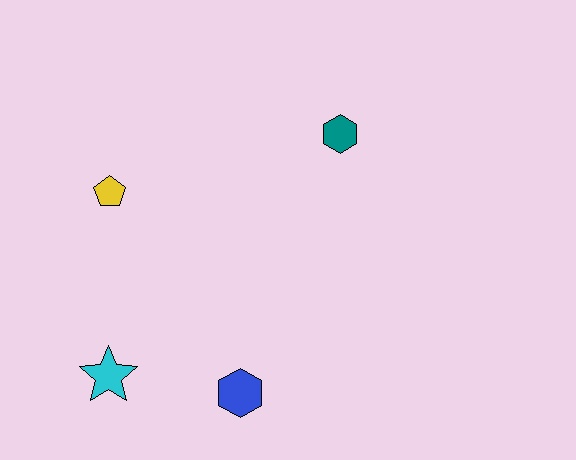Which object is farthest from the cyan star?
The teal hexagon is farthest from the cyan star.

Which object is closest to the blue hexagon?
The cyan star is closest to the blue hexagon.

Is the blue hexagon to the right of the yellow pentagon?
Yes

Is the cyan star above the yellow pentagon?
No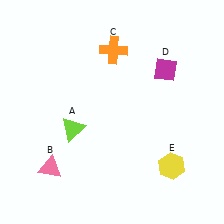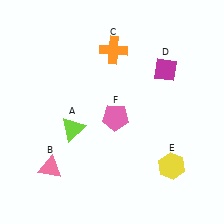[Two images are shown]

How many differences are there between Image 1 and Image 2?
There is 1 difference between the two images.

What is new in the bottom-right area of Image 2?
A pink pentagon (F) was added in the bottom-right area of Image 2.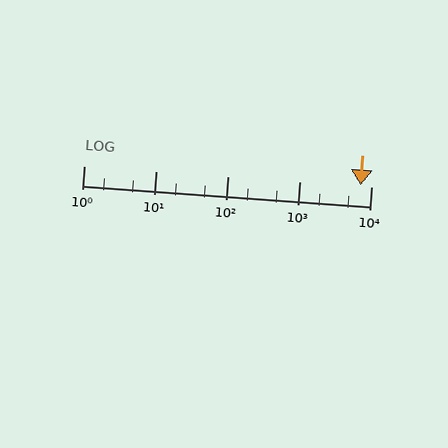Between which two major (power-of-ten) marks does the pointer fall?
The pointer is between 1000 and 10000.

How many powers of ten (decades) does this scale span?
The scale spans 4 decades, from 1 to 10000.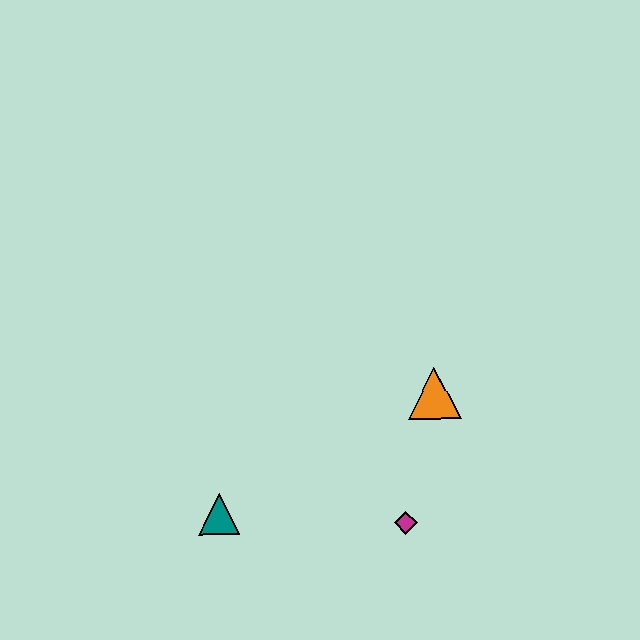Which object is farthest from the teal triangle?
The orange triangle is farthest from the teal triangle.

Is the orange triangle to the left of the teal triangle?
No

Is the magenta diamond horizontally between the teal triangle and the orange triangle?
Yes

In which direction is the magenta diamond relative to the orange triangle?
The magenta diamond is below the orange triangle.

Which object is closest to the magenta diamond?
The orange triangle is closest to the magenta diamond.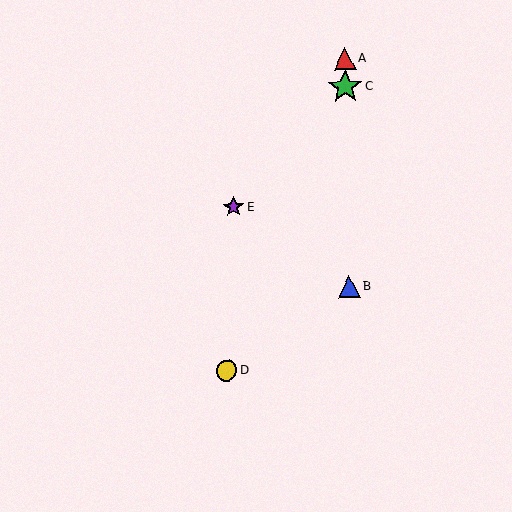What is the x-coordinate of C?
Object C is at x≈345.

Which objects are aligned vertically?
Objects A, B, C are aligned vertically.